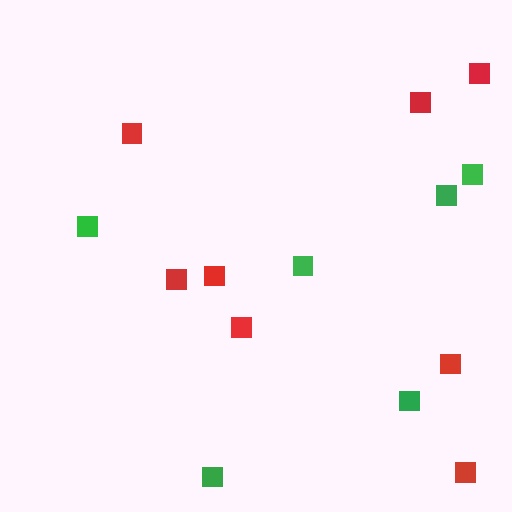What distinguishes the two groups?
There are 2 groups: one group of red squares (8) and one group of green squares (6).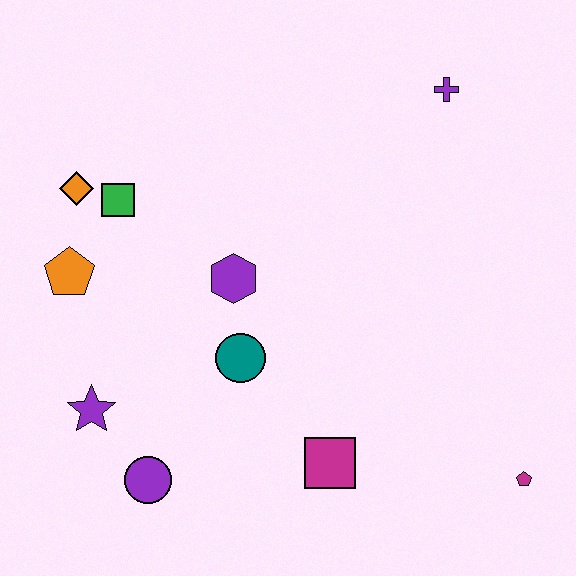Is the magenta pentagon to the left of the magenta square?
No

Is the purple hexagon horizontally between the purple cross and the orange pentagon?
Yes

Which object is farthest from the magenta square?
The purple cross is farthest from the magenta square.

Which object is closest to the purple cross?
The purple hexagon is closest to the purple cross.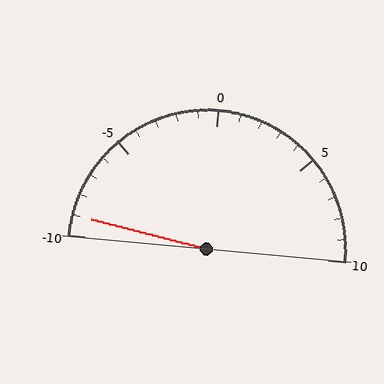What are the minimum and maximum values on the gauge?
The gauge ranges from -10 to 10.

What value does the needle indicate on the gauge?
The needle indicates approximately -9.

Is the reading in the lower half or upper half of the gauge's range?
The reading is in the lower half of the range (-10 to 10).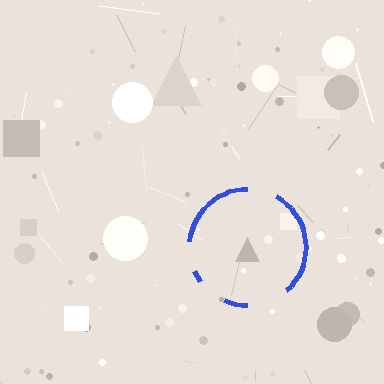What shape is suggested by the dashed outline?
The dashed outline suggests a circle.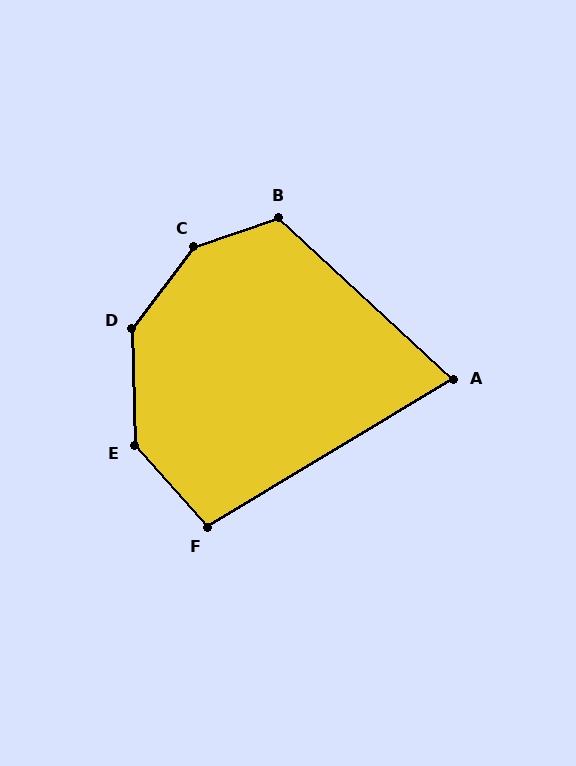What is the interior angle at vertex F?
Approximately 101 degrees (obtuse).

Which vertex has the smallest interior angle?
A, at approximately 74 degrees.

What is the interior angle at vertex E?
Approximately 140 degrees (obtuse).